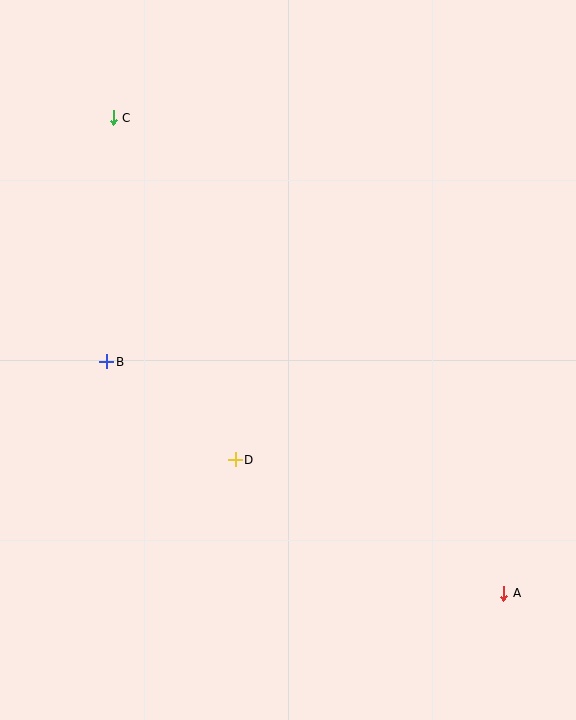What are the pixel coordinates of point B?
Point B is at (107, 362).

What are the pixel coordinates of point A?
Point A is at (504, 593).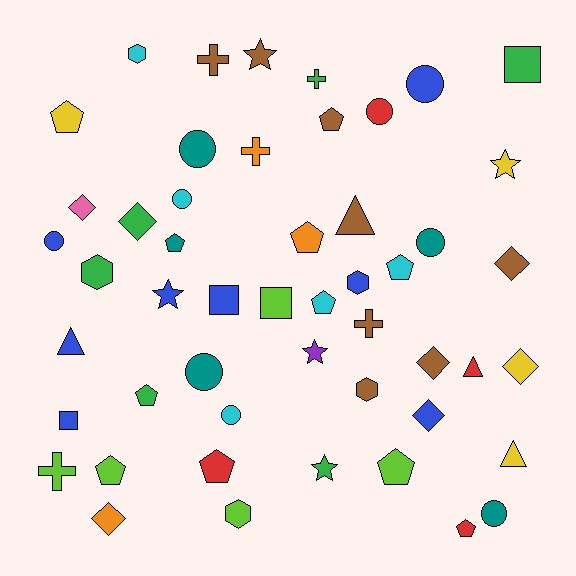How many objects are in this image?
There are 50 objects.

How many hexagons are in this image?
There are 5 hexagons.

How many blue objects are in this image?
There are 8 blue objects.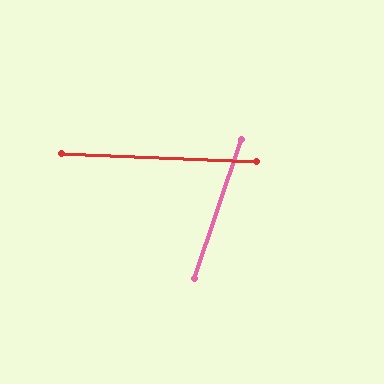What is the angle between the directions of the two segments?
Approximately 74 degrees.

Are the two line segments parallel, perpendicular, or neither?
Neither parallel nor perpendicular — they differ by about 74°.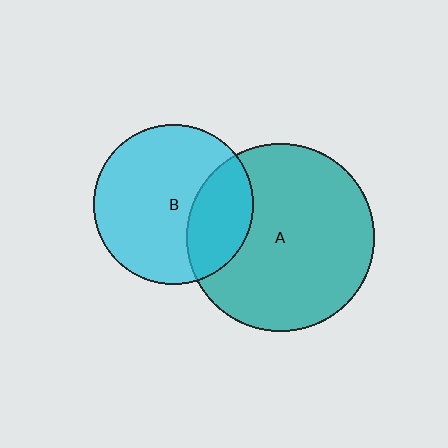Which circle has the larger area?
Circle A (teal).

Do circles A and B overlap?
Yes.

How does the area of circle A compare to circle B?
Approximately 1.4 times.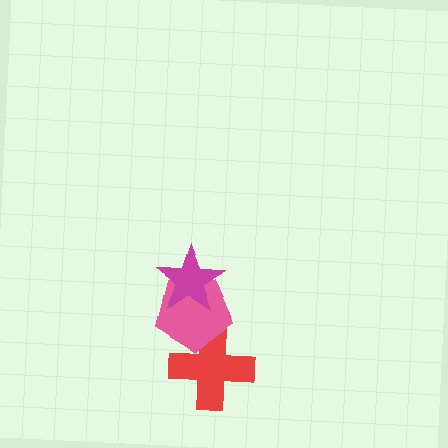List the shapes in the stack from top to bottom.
From top to bottom: the magenta star, the pink pentagon, the red cross.